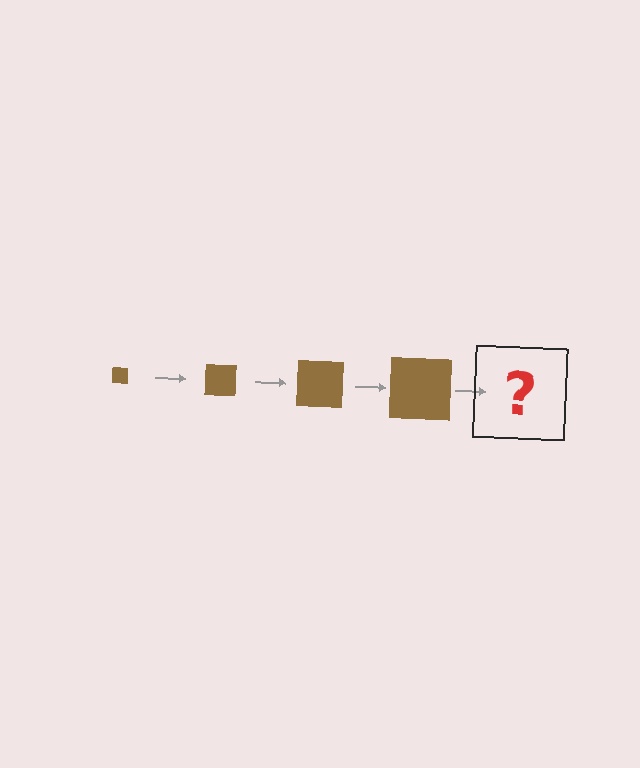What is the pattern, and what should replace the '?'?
The pattern is that the square gets progressively larger each step. The '?' should be a brown square, larger than the previous one.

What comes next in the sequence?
The next element should be a brown square, larger than the previous one.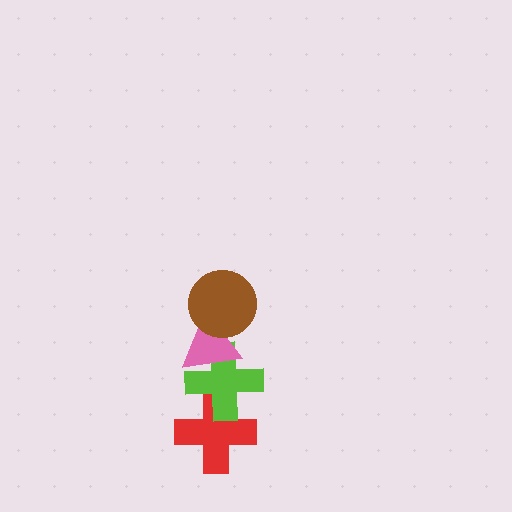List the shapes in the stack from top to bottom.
From top to bottom: the brown circle, the pink triangle, the lime cross, the red cross.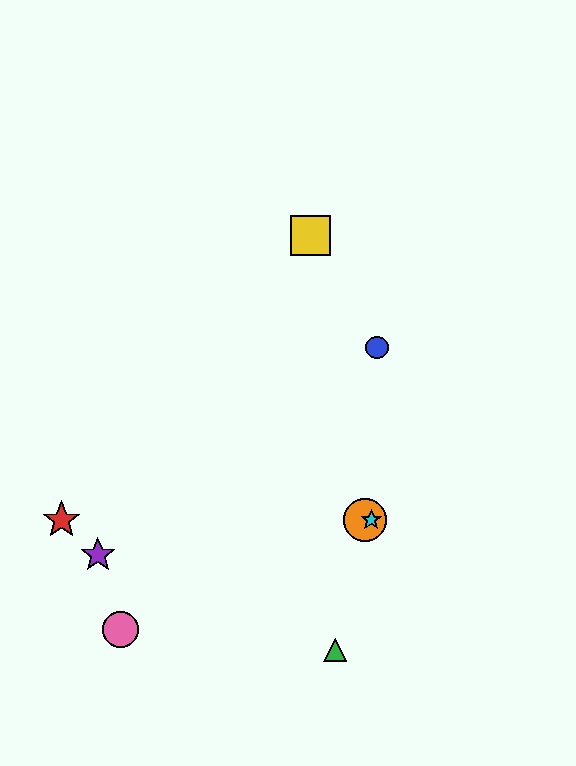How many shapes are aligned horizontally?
3 shapes (the red star, the orange circle, the cyan star) are aligned horizontally.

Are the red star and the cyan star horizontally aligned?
Yes, both are at y≈520.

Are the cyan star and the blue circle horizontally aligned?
No, the cyan star is at y≈520 and the blue circle is at y≈348.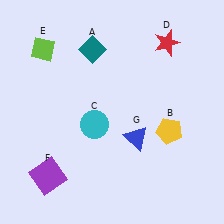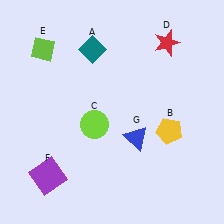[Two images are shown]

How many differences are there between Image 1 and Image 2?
There is 1 difference between the two images.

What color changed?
The circle (C) changed from cyan in Image 1 to lime in Image 2.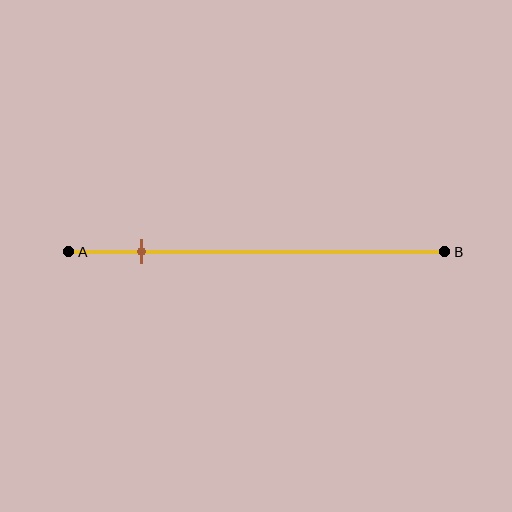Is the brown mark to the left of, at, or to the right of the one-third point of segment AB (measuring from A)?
The brown mark is to the left of the one-third point of segment AB.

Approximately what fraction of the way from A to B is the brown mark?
The brown mark is approximately 20% of the way from A to B.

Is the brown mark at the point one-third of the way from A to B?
No, the mark is at about 20% from A, not at the 33% one-third point.